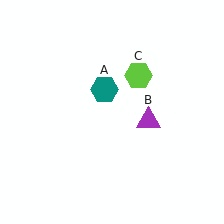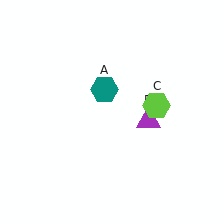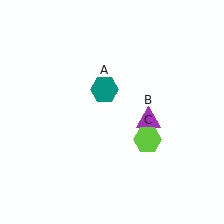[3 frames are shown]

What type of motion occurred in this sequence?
The lime hexagon (object C) rotated clockwise around the center of the scene.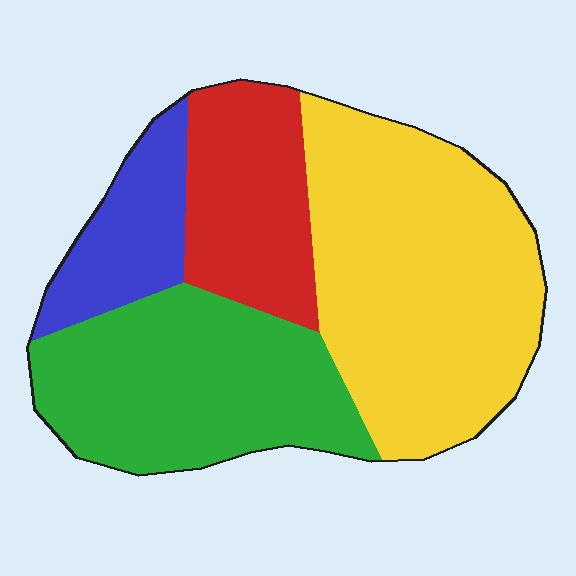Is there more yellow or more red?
Yellow.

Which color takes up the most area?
Yellow, at roughly 40%.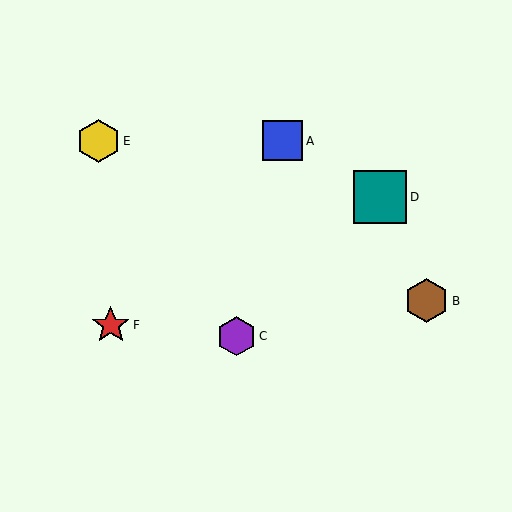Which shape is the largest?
The teal square (labeled D) is the largest.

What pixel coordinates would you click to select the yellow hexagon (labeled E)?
Click at (99, 141) to select the yellow hexagon E.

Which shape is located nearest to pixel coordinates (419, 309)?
The brown hexagon (labeled B) at (427, 301) is nearest to that location.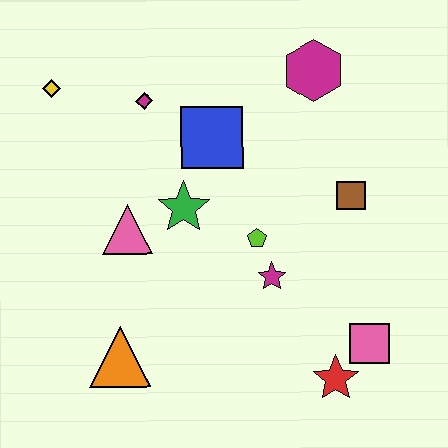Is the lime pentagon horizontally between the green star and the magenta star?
Yes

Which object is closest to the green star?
The pink triangle is closest to the green star.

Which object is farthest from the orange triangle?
The magenta hexagon is farthest from the orange triangle.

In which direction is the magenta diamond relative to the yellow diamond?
The magenta diamond is to the right of the yellow diamond.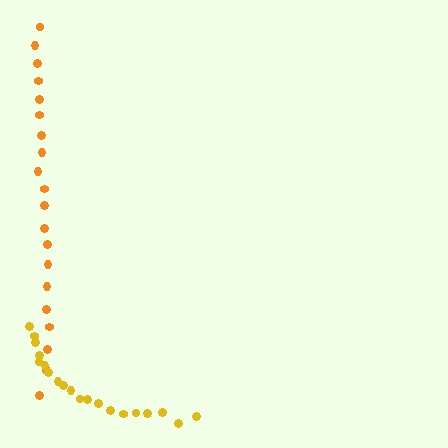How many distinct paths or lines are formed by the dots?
There are 2 distinct paths.